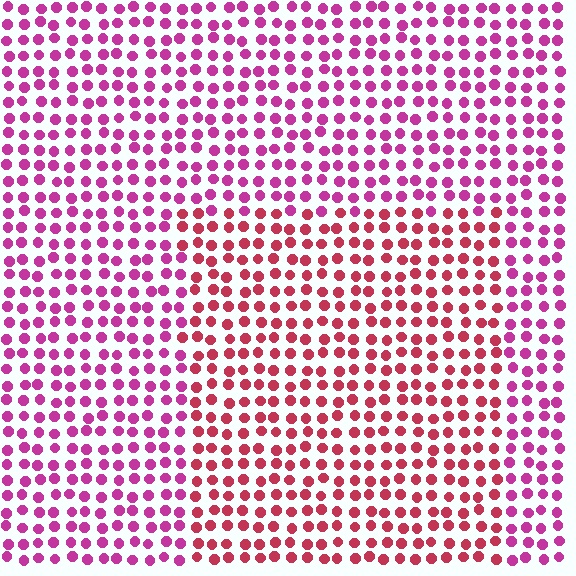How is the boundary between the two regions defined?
The boundary is defined purely by a slight shift in hue (about 32 degrees). Spacing, size, and orientation are identical on both sides.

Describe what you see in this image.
The image is filled with small magenta elements in a uniform arrangement. A rectangle-shaped region is visible where the elements are tinted to a slightly different hue, forming a subtle color boundary.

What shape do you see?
I see a rectangle.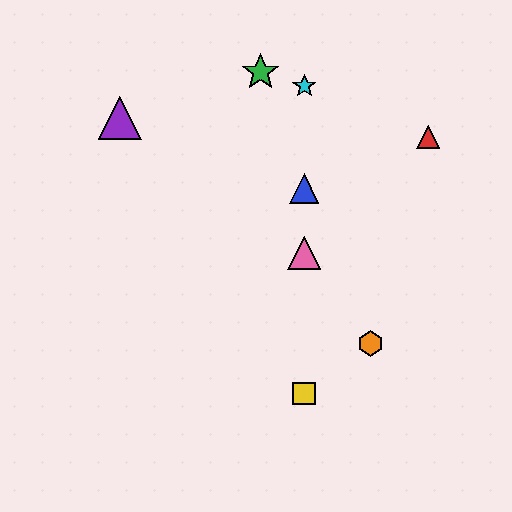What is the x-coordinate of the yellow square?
The yellow square is at x≈304.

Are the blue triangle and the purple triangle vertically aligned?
No, the blue triangle is at x≈304 and the purple triangle is at x≈120.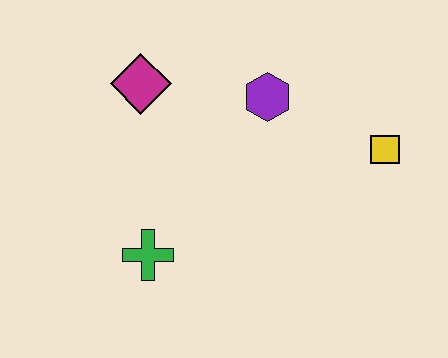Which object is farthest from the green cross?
The yellow square is farthest from the green cross.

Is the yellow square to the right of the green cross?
Yes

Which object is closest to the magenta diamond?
The purple hexagon is closest to the magenta diamond.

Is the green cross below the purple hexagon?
Yes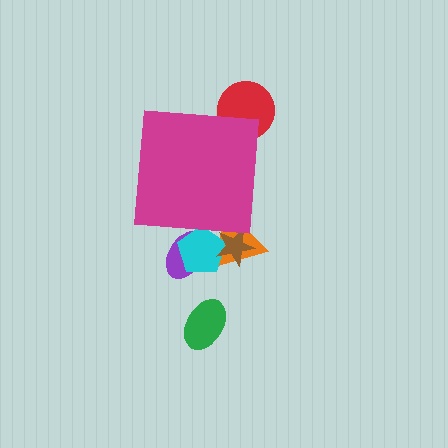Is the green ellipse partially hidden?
No, the green ellipse is fully visible.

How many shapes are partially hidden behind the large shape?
5 shapes are partially hidden.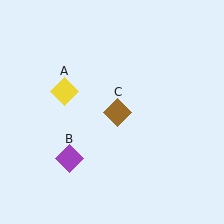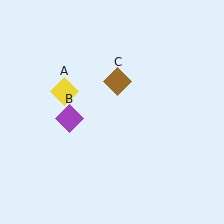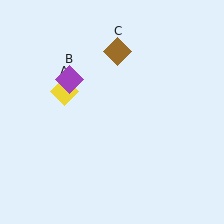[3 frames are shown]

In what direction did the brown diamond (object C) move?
The brown diamond (object C) moved up.